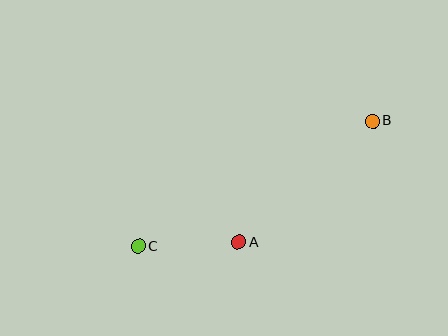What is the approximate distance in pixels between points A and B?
The distance between A and B is approximately 180 pixels.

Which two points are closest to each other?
Points A and C are closest to each other.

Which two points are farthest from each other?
Points B and C are farthest from each other.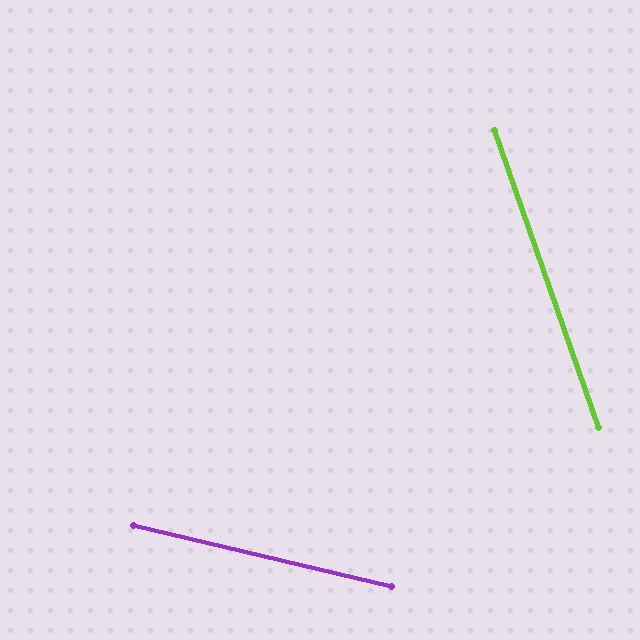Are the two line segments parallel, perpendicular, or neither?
Neither parallel nor perpendicular — they differ by about 57°.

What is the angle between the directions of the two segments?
Approximately 57 degrees.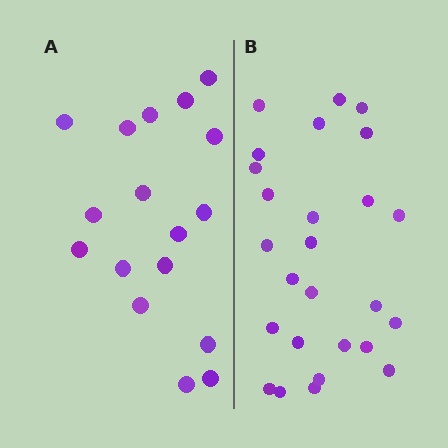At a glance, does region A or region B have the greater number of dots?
Region B (the right region) has more dots.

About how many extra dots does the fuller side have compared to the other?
Region B has roughly 8 or so more dots than region A.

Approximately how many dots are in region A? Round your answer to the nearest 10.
About 20 dots. (The exact count is 17, which rounds to 20.)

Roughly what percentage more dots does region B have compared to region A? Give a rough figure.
About 55% more.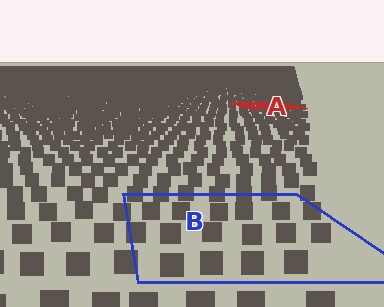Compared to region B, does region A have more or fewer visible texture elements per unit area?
Region A has more texture elements per unit area — they are packed more densely because it is farther away.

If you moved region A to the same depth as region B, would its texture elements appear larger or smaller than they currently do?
They would appear larger. At a closer depth, the same texture elements are projected at a bigger on-screen size.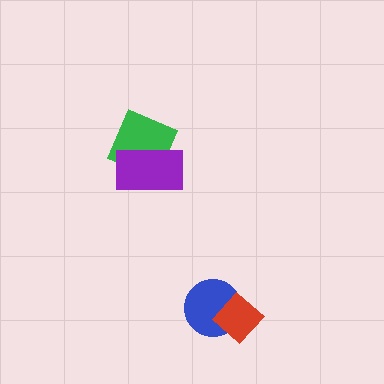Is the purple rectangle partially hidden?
No, no other shape covers it.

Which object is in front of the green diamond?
The purple rectangle is in front of the green diamond.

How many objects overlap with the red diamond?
1 object overlaps with the red diamond.